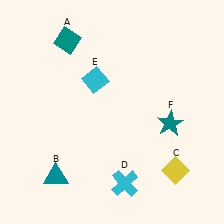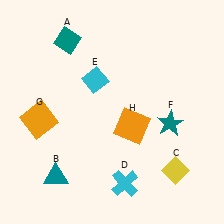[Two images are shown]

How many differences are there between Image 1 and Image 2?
There are 2 differences between the two images.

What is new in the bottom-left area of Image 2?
An orange square (G) was added in the bottom-left area of Image 2.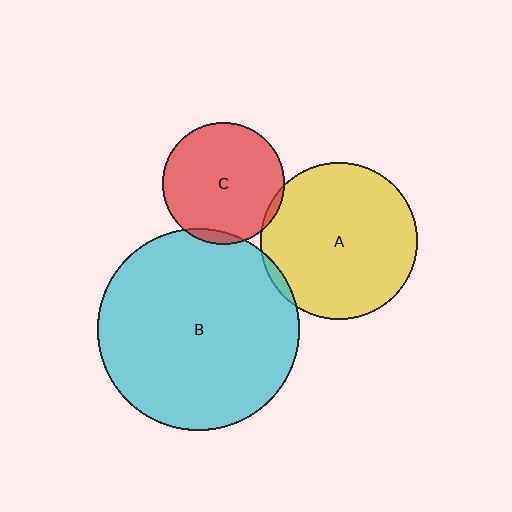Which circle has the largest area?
Circle B (cyan).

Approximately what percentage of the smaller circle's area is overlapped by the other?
Approximately 5%.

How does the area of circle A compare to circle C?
Approximately 1.7 times.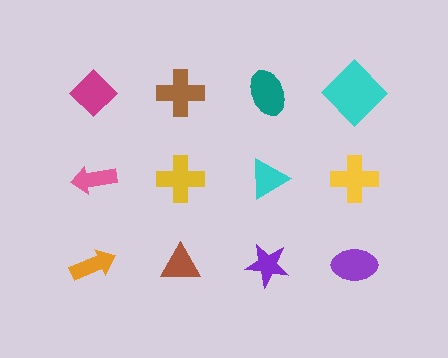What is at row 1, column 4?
A cyan diamond.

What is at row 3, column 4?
A purple ellipse.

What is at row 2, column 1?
A pink arrow.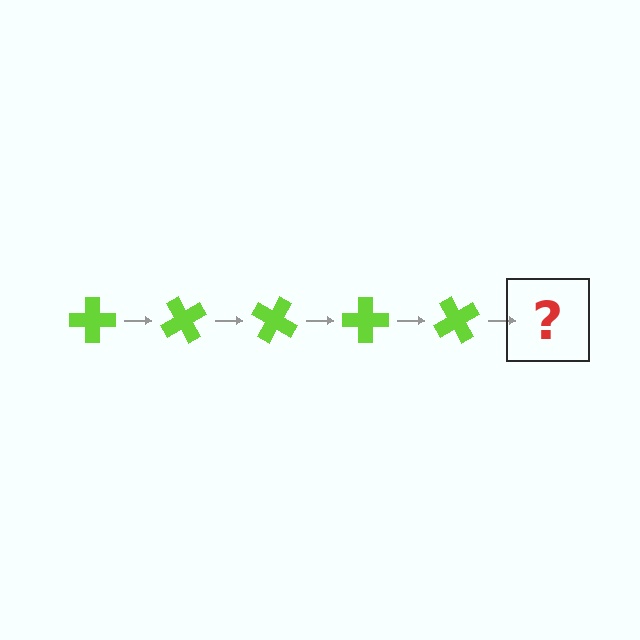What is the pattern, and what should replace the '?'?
The pattern is that the cross rotates 60 degrees each step. The '?' should be a lime cross rotated 300 degrees.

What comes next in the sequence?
The next element should be a lime cross rotated 300 degrees.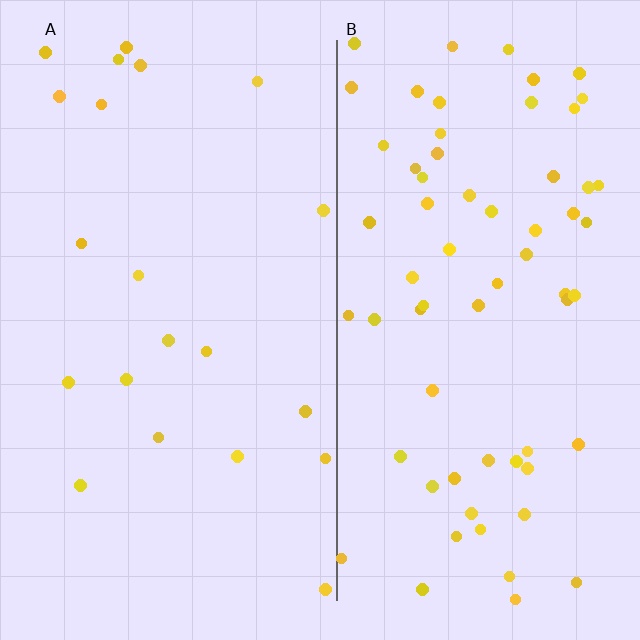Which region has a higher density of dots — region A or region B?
B (the right).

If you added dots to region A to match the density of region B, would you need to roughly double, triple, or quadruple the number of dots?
Approximately triple.